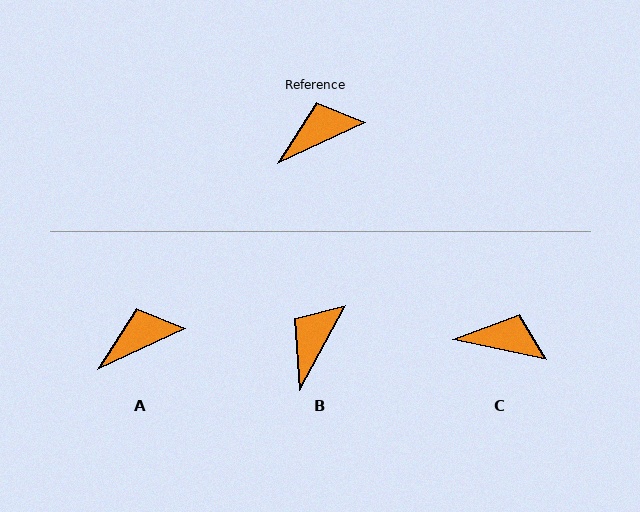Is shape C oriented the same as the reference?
No, it is off by about 37 degrees.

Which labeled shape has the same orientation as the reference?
A.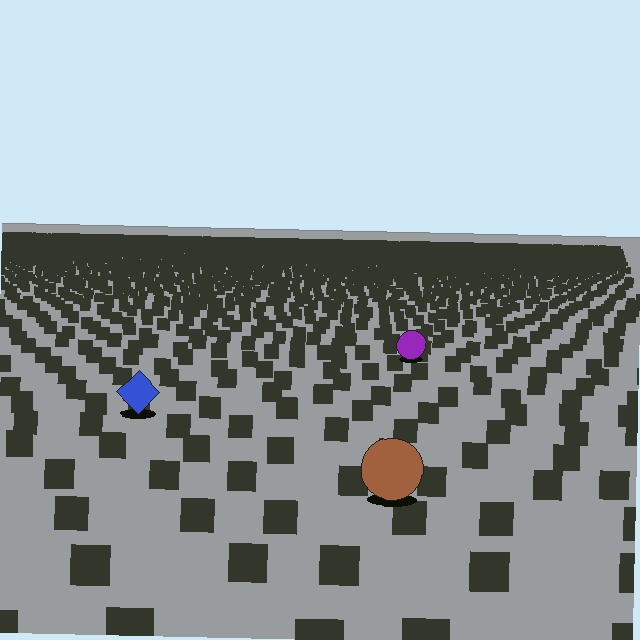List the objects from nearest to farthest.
From nearest to farthest: the brown circle, the blue diamond, the purple circle.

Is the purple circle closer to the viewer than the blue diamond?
No. The blue diamond is closer — you can tell from the texture gradient: the ground texture is coarser near it.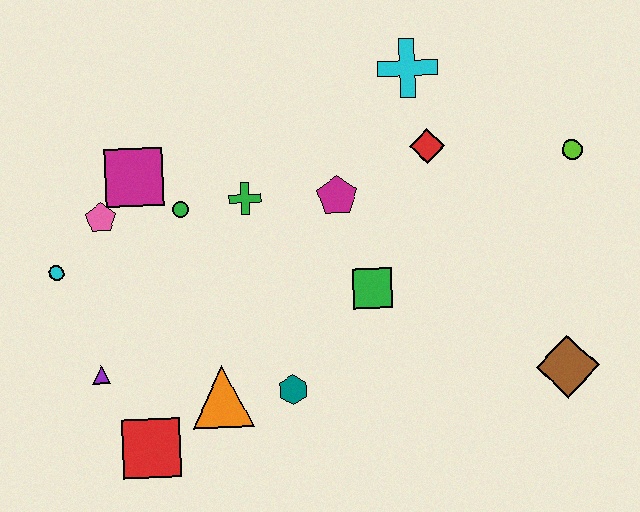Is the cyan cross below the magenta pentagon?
No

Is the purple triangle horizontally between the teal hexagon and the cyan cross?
No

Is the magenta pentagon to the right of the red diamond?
No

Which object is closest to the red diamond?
The cyan cross is closest to the red diamond.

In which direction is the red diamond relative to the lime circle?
The red diamond is to the left of the lime circle.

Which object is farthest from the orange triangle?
The lime circle is farthest from the orange triangle.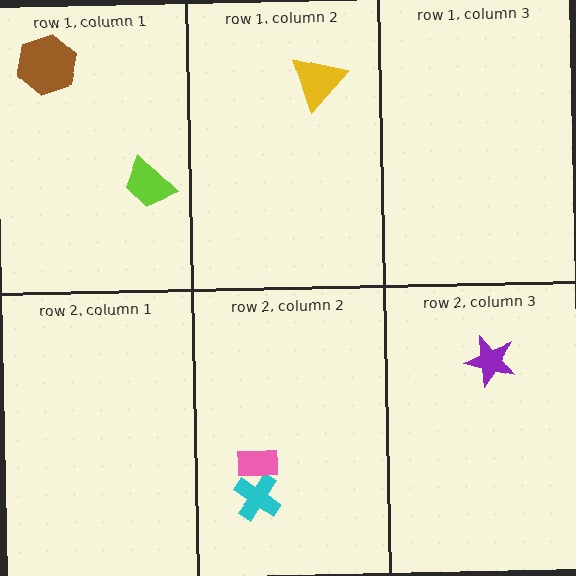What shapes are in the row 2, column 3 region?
The purple star.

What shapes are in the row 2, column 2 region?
The cyan cross, the pink rectangle.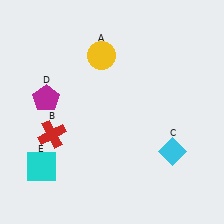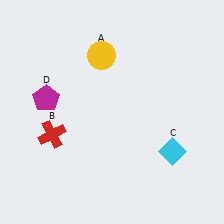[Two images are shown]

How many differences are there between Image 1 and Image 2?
There is 1 difference between the two images.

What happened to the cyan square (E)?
The cyan square (E) was removed in Image 2. It was in the bottom-left area of Image 1.